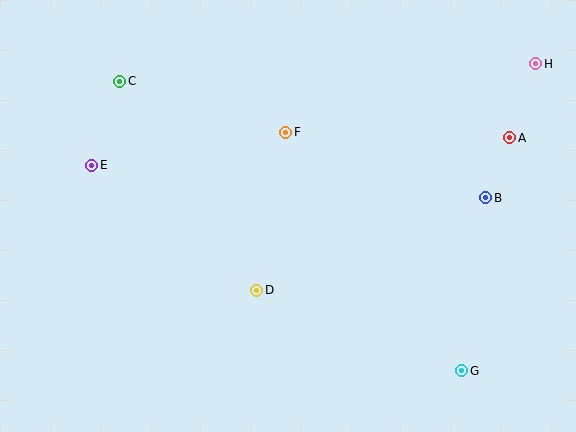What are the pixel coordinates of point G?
Point G is at (462, 371).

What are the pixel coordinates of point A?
Point A is at (510, 138).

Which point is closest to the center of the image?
Point D at (257, 290) is closest to the center.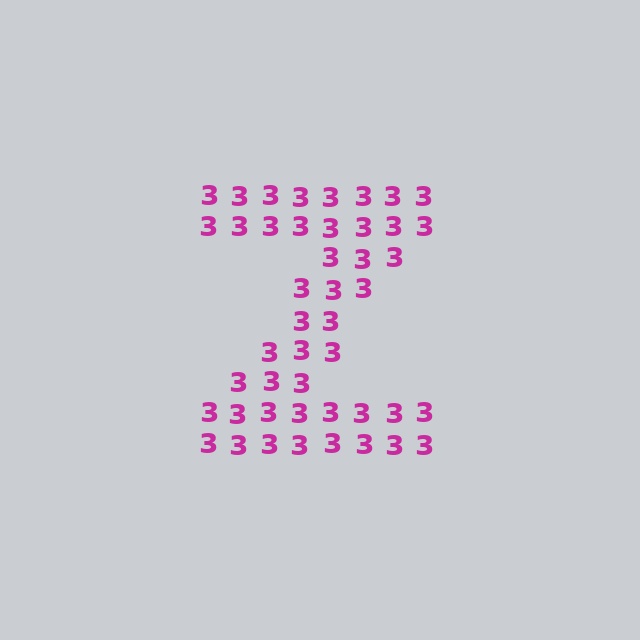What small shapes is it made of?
It is made of small digit 3's.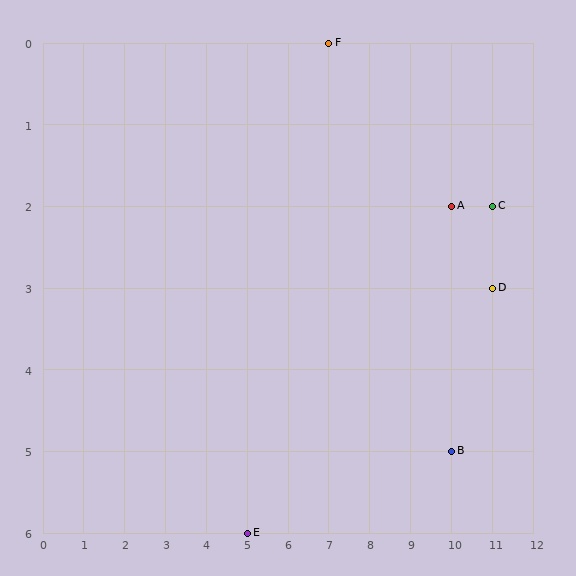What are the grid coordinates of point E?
Point E is at grid coordinates (5, 6).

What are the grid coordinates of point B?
Point B is at grid coordinates (10, 5).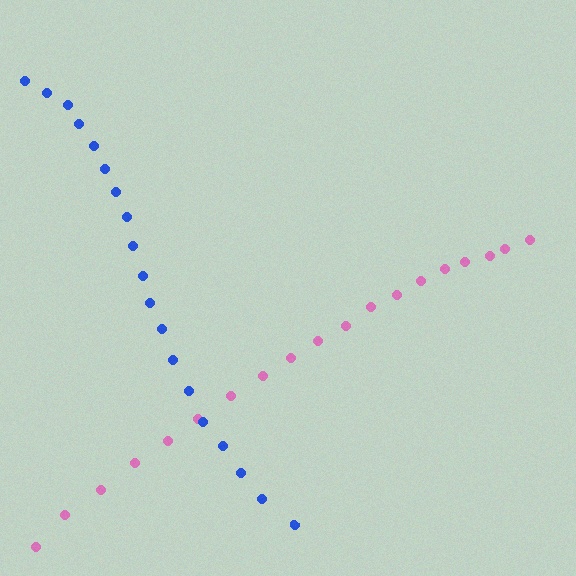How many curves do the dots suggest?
There are 2 distinct paths.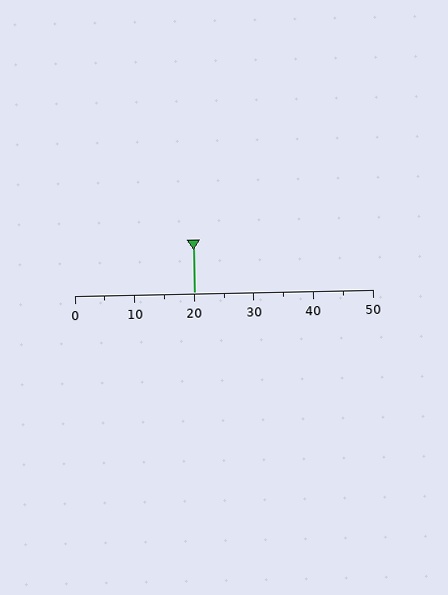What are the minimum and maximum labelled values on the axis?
The axis runs from 0 to 50.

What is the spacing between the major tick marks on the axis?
The major ticks are spaced 10 apart.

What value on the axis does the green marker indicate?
The marker indicates approximately 20.